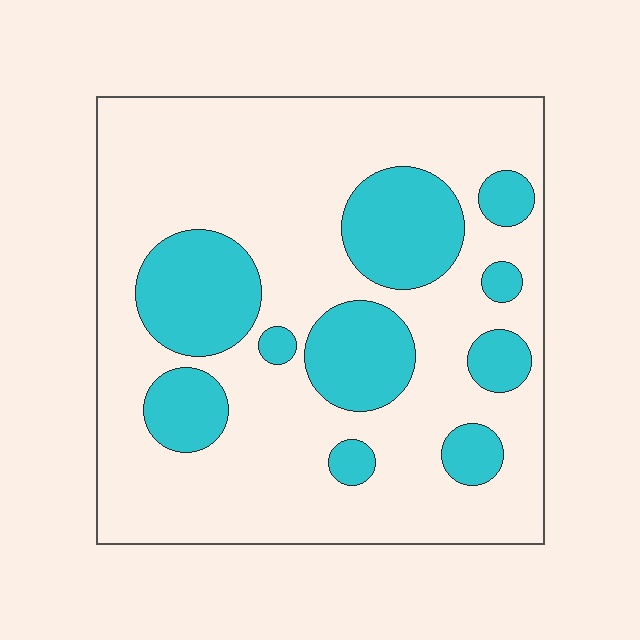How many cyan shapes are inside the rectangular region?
10.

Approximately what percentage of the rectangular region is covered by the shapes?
Approximately 25%.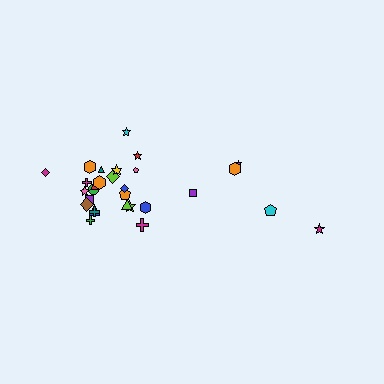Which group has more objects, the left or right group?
The left group.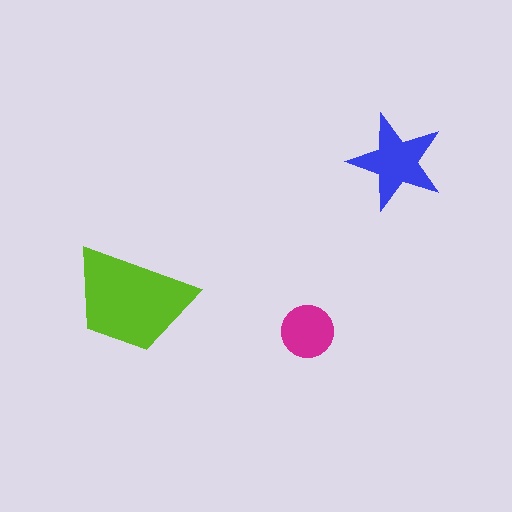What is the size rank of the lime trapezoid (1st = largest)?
1st.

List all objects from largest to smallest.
The lime trapezoid, the blue star, the magenta circle.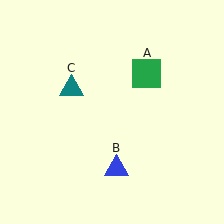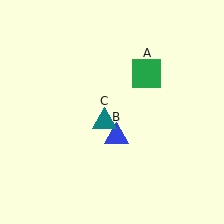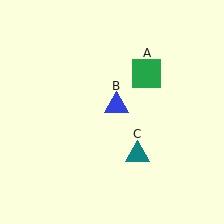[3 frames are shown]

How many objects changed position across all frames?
2 objects changed position: blue triangle (object B), teal triangle (object C).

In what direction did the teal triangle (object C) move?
The teal triangle (object C) moved down and to the right.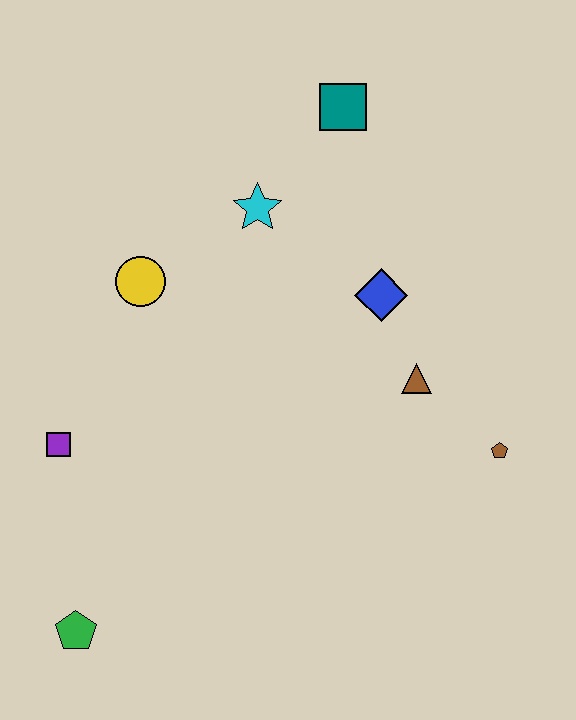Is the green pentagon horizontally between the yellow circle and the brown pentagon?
No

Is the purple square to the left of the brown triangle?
Yes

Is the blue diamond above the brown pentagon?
Yes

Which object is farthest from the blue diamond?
The green pentagon is farthest from the blue diamond.